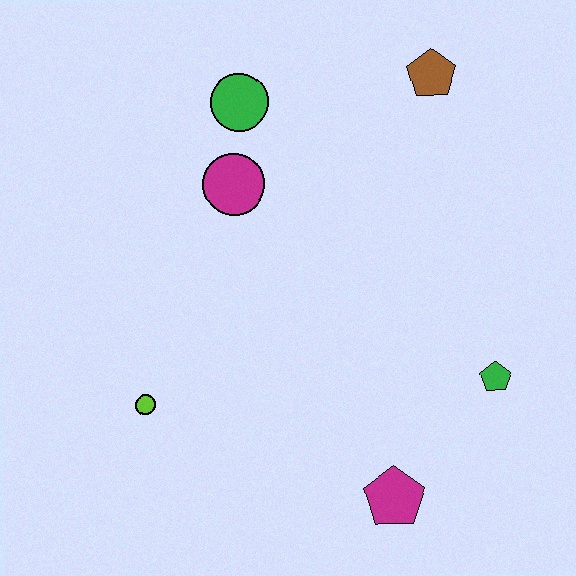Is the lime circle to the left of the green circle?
Yes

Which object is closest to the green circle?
The magenta circle is closest to the green circle.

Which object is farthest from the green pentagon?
The green circle is farthest from the green pentagon.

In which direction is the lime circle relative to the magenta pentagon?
The lime circle is to the left of the magenta pentagon.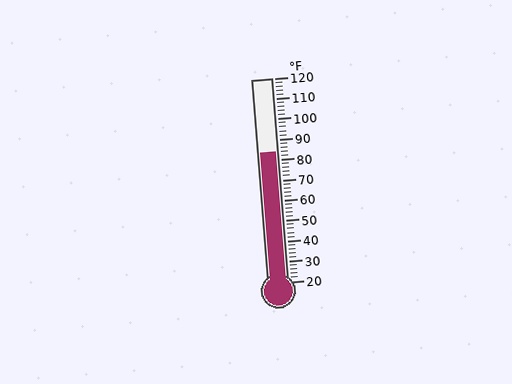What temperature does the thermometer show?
The thermometer shows approximately 84°F.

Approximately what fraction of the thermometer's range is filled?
The thermometer is filled to approximately 65% of its range.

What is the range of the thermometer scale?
The thermometer scale ranges from 20°F to 120°F.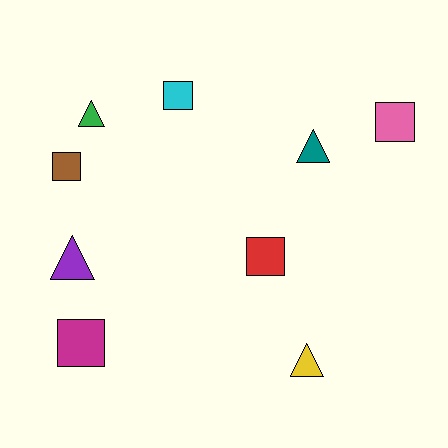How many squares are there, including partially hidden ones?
There are 5 squares.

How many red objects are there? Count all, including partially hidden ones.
There is 1 red object.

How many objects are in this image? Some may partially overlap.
There are 9 objects.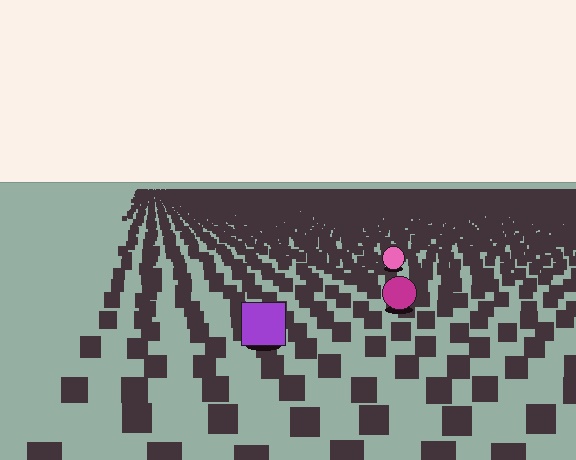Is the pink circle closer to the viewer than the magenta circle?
No. The magenta circle is closer — you can tell from the texture gradient: the ground texture is coarser near it.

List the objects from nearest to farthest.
From nearest to farthest: the purple square, the magenta circle, the pink circle.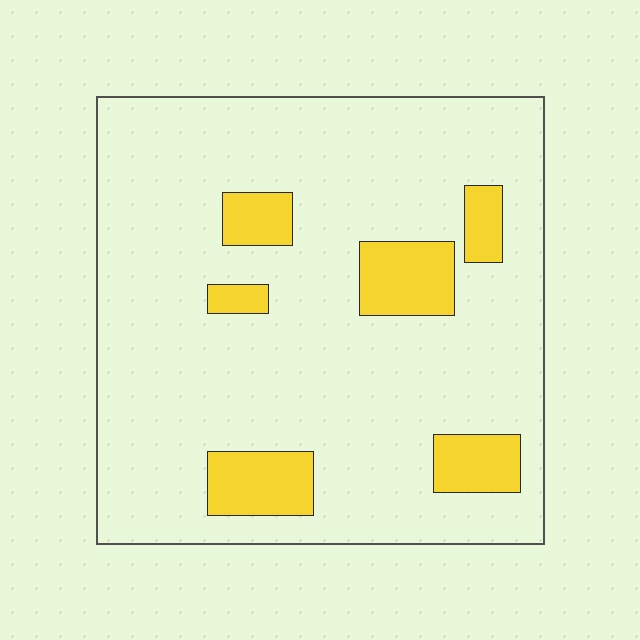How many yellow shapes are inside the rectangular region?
6.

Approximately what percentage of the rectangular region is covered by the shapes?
Approximately 15%.